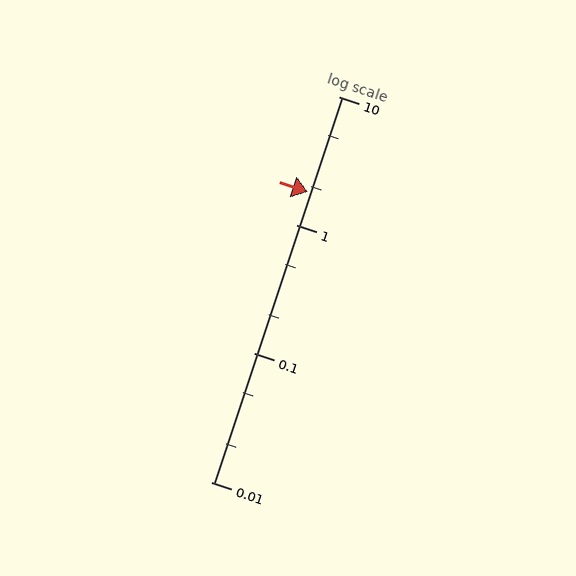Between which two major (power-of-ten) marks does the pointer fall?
The pointer is between 1 and 10.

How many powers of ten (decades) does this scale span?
The scale spans 3 decades, from 0.01 to 10.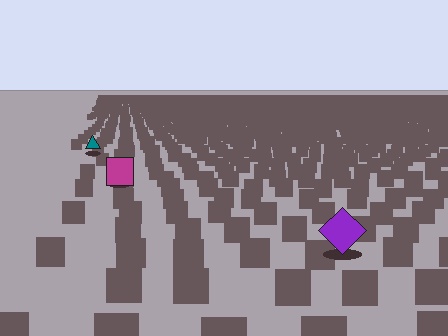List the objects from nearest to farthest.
From nearest to farthest: the purple diamond, the magenta square, the teal triangle.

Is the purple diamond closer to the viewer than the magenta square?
Yes. The purple diamond is closer — you can tell from the texture gradient: the ground texture is coarser near it.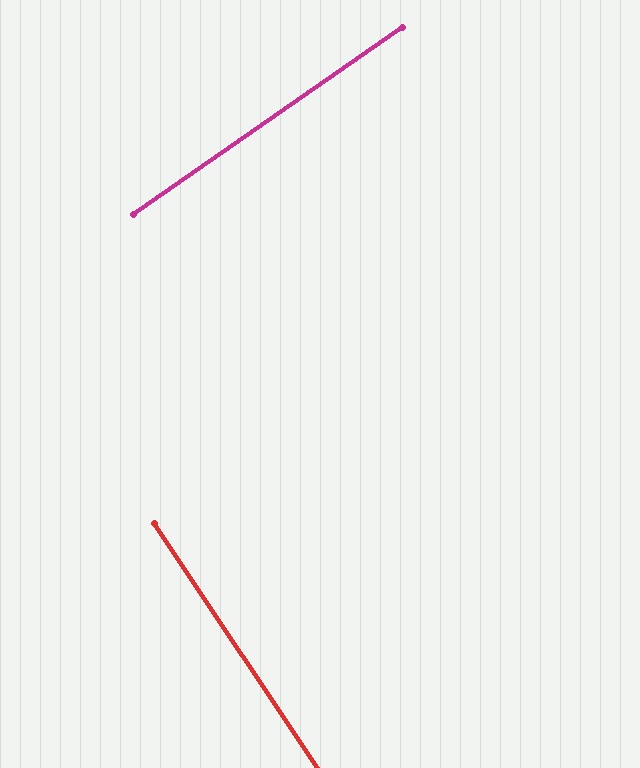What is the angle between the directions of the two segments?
Approximately 89 degrees.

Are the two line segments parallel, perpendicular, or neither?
Perpendicular — they meet at approximately 89°.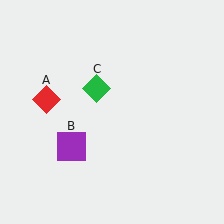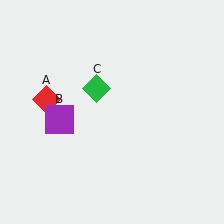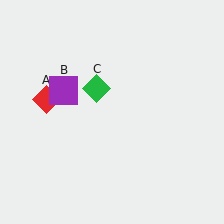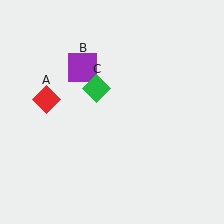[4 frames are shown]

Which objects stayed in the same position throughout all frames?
Red diamond (object A) and green diamond (object C) remained stationary.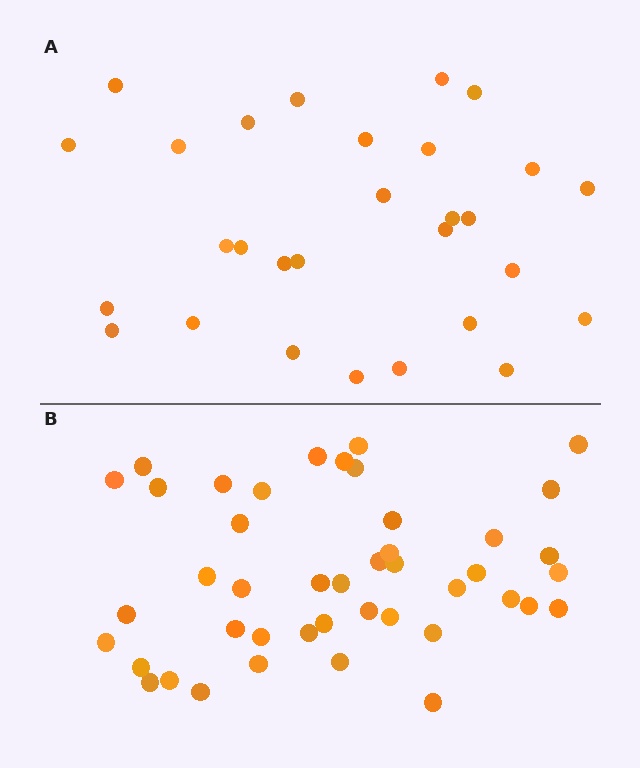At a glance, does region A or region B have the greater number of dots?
Region B (the bottom region) has more dots.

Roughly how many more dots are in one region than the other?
Region B has approximately 15 more dots than region A.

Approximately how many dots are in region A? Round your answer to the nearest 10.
About 30 dots. (The exact count is 29, which rounds to 30.)